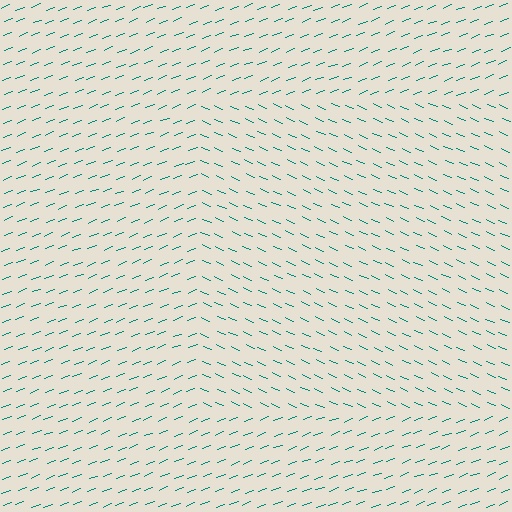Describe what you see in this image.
The image is filled with small teal line segments. A rectangle region in the image has lines oriented differently from the surrounding lines, creating a visible texture boundary.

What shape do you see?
I see a rectangle.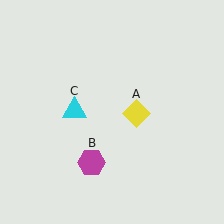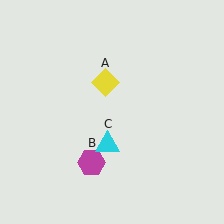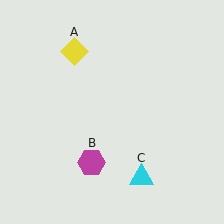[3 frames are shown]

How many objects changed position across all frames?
2 objects changed position: yellow diamond (object A), cyan triangle (object C).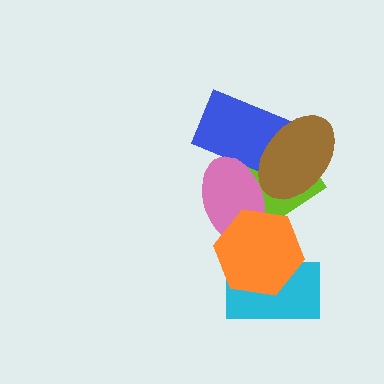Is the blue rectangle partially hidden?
Yes, it is partially covered by another shape.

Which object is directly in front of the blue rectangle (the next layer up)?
The pink ellipse is directly in front of the blue rectangle.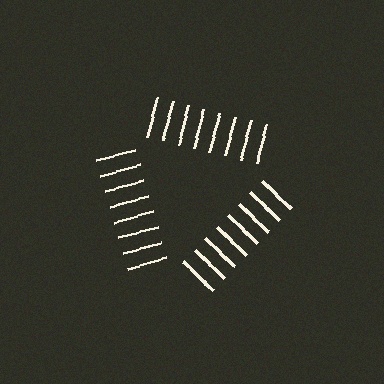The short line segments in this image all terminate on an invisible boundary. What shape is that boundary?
An illusory triangle — the line segments terminate on its edges but no continuous stroke is drawn.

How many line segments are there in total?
24 — 8 along each of the 3 edges.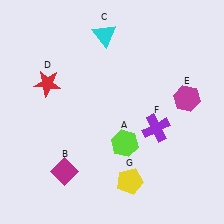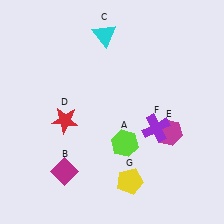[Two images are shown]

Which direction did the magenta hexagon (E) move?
The magenta hexagon (E) moved down.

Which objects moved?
The objects that moved are: the red star (D), the magenta hexagon (E).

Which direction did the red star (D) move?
The red star (D) moved down.